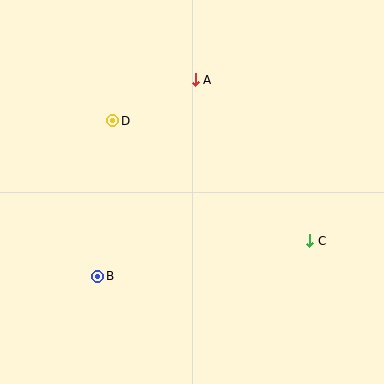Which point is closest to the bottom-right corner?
Point C is closest to the bottom-right corner.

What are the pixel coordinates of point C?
Point C is at (310, 241).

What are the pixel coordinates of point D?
Point D is at (113, 121).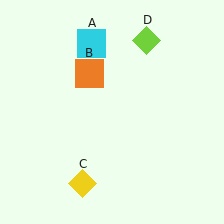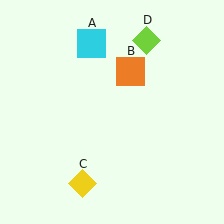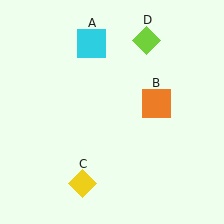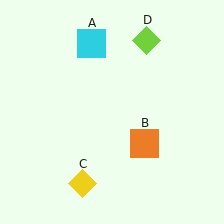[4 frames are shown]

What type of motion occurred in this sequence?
The orange square (object B) rotated clockwise around the center of the scene.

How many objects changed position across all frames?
1 object changed position: orange square (object B).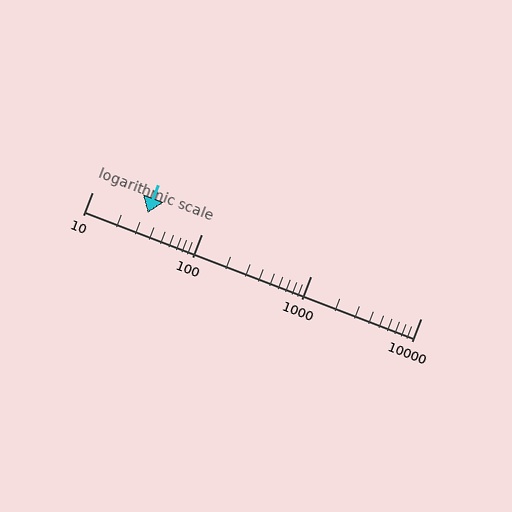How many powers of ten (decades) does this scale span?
The scale spans 3 decades, from 10 to 10000.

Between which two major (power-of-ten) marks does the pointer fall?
The pointer is between 10 and 100.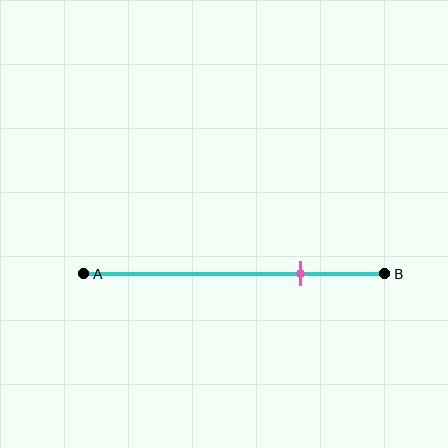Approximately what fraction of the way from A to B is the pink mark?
The pink mark is approximately 70% of the way from A to B.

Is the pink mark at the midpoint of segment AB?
No, the mark is at about 70% from A, not at the 50% midpoint.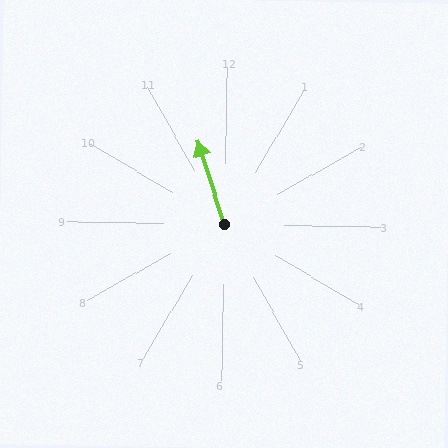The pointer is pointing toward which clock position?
Roughly 11 o'clock.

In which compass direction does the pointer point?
North.